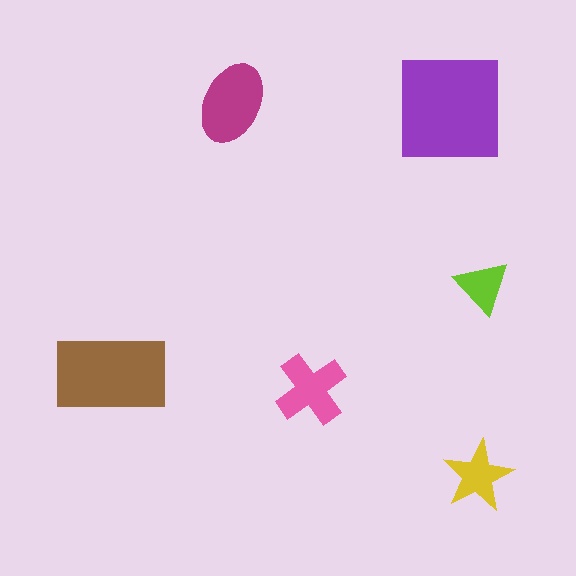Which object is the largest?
The purple square.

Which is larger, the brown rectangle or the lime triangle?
The brown rectangle.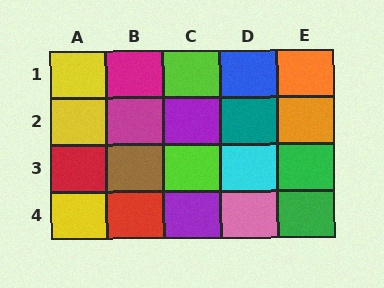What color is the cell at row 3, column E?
Green.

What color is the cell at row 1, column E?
Orange.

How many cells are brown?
1 cell is brown.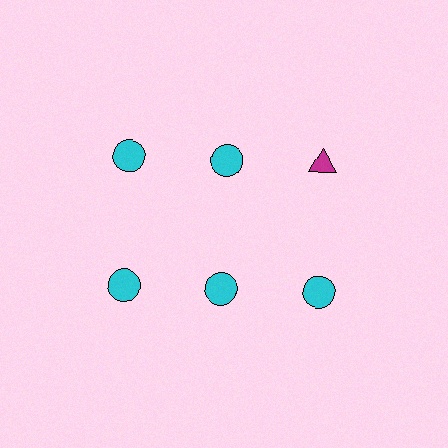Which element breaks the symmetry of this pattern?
The magenta triangle in the top row, center column breaks the symmetry. All other shapes are cyan circles.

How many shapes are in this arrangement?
There are 6 shapes arranged in a grid pattern.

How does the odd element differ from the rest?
It differs in both color (magenta instead of cyan) and shape (triangle instead of circle).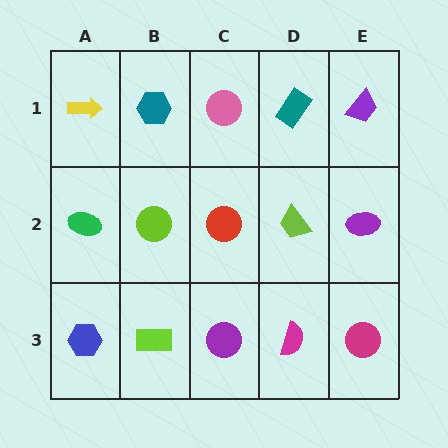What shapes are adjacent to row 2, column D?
A teal rectangle (row 1, column D), a magenta semicircle (row 3, column D), a red circle (row 2, column C), a purple ellipse (row 2, column E).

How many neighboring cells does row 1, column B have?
3.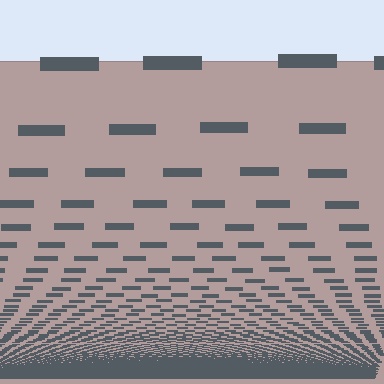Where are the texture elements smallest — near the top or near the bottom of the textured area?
Near the bottom.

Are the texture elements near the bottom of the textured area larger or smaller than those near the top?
Smaller. The gradient is inverted — elements near the bottom are smaller and denser.